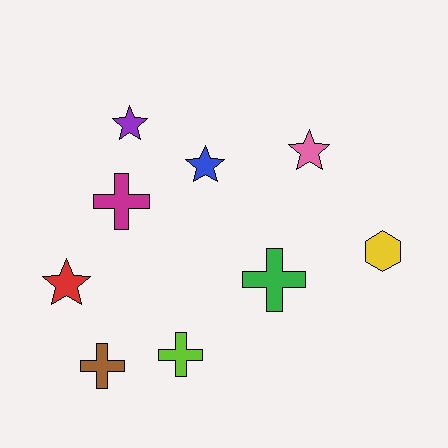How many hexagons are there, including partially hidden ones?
There is 1 hexagon.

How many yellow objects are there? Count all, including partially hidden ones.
There is 1 yellow object.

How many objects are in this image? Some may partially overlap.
There are 9 objects.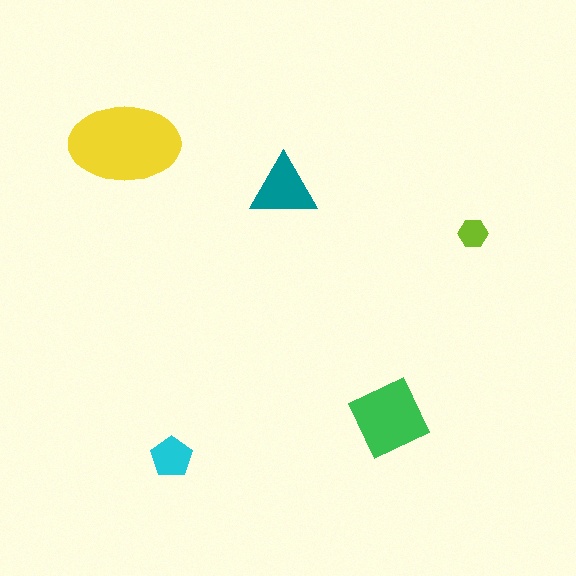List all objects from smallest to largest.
The lime hexagon, the cyan pentagon, the teal triangle, the green square, the yellow ellipse.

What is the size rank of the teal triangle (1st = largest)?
3rd.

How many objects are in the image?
There are 5 objects in the image.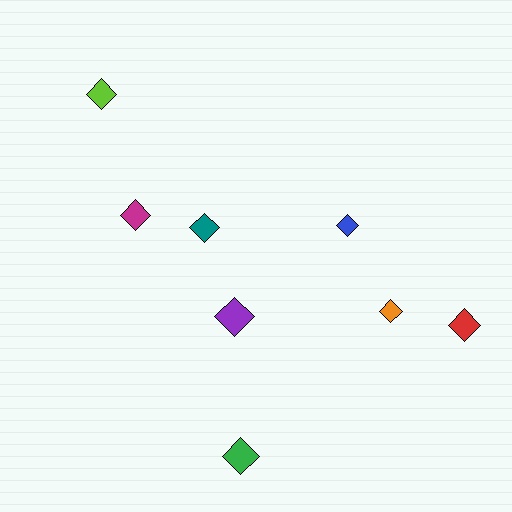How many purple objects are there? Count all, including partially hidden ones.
There is 1 purple object.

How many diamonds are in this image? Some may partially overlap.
There are 8 diamonds.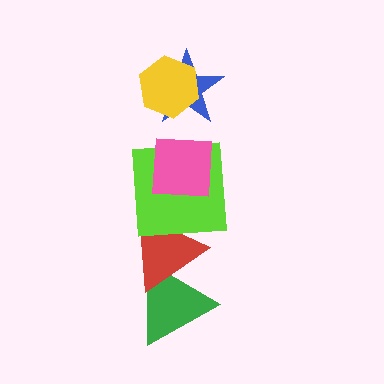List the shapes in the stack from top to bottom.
From top to bottom: the yellow hexagon, the blue star, the pink square, the lime square, the red triangle, the green triangle.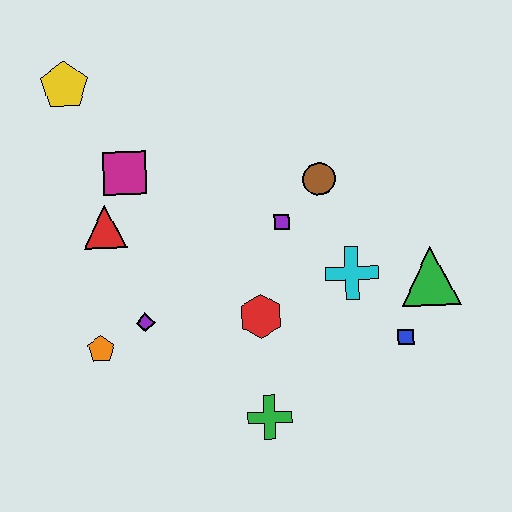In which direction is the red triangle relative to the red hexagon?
The red triangle is to the left of the red hexagon.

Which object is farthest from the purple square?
The yellow pentagon is farthest from the purple square.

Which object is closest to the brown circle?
The purple square is closest to the brown circle.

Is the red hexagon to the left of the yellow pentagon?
No